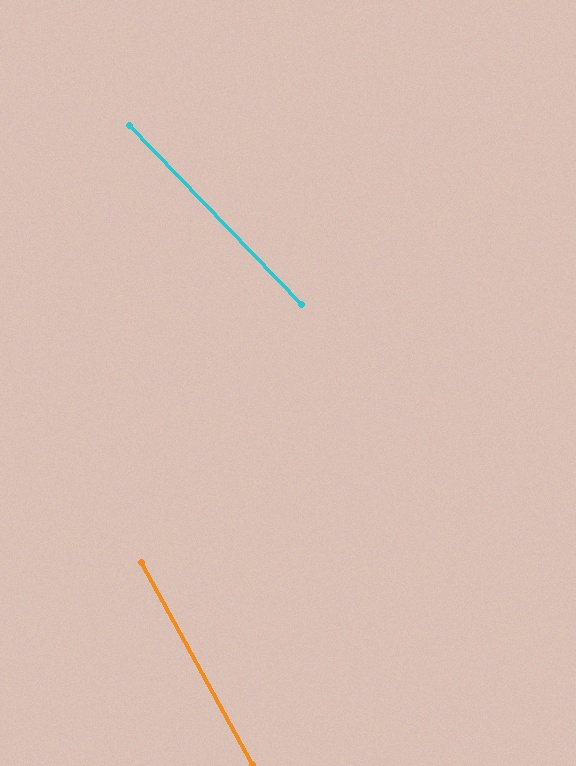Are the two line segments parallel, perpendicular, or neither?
Neither parallel nor perpendicular — they differ by about 15°.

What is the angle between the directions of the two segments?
Approximately 15 degrees.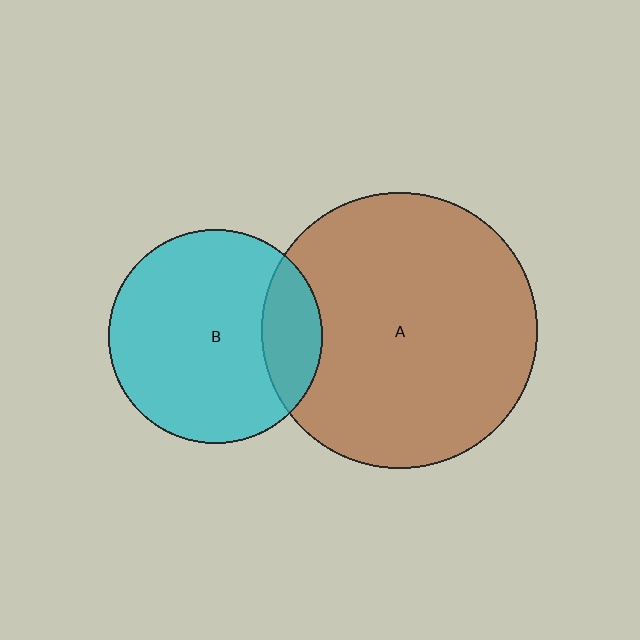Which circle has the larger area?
Circle A (brown).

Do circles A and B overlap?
Yes.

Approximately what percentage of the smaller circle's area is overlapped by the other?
Approximately 20%.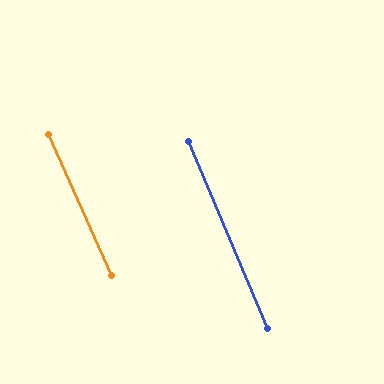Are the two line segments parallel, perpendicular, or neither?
Parallel — their directions differ by only 0.9°.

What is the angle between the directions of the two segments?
Approximately 1 degree.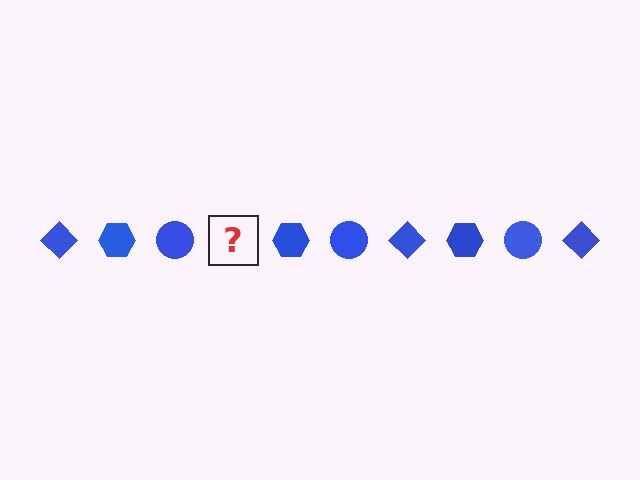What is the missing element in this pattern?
The missing element is a blue diamond.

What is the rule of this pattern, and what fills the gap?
The rule is that the pattern cycles through diamond, hexagon, circle shapes in blue. The gap should be filled with a blue diamond.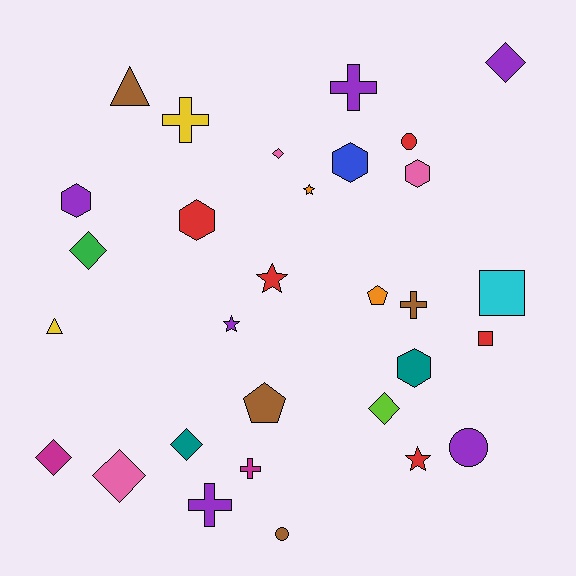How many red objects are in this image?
There are 5 red objects.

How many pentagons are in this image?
There are 2 pentagons.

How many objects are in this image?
There are 30 objects.